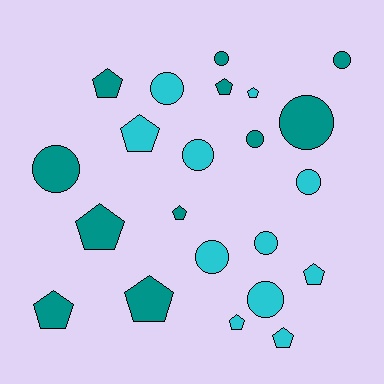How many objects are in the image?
There are 22 objects.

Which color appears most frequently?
Teal, with 11 objects.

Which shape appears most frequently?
Pentagon, with 11 objects.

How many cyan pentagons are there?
There are 5 cyan pentagons.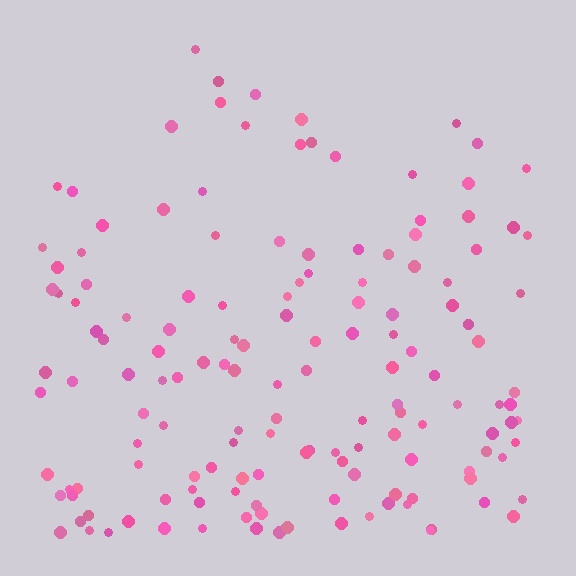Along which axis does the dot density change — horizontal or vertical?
Vertical.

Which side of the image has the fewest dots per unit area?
The top.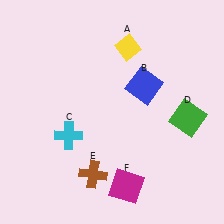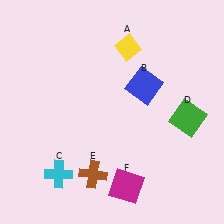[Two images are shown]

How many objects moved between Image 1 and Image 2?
1 object moved between the two images.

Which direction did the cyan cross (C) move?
The cyan cross (C) moved down.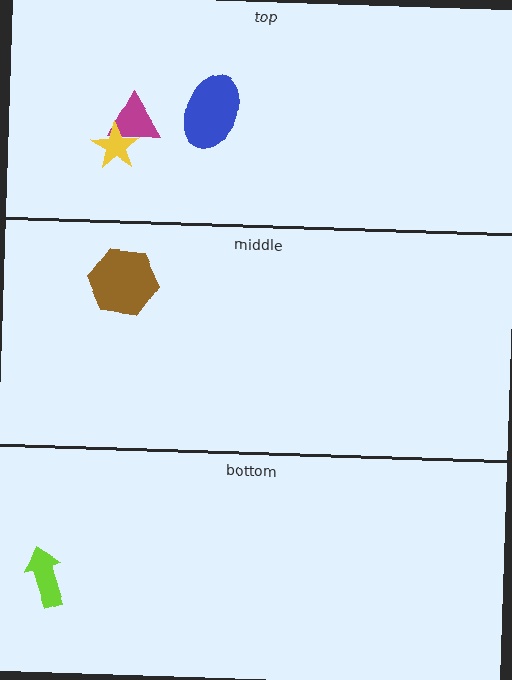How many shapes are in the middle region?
1.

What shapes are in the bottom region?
The lime arrow.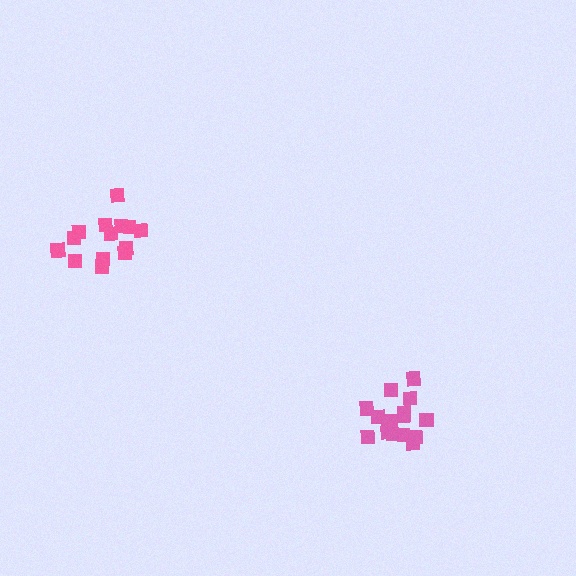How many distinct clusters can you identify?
There are 2 distinct clusters.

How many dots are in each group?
Group 1: 14 dots, Group 2: 16 dots (30 total).